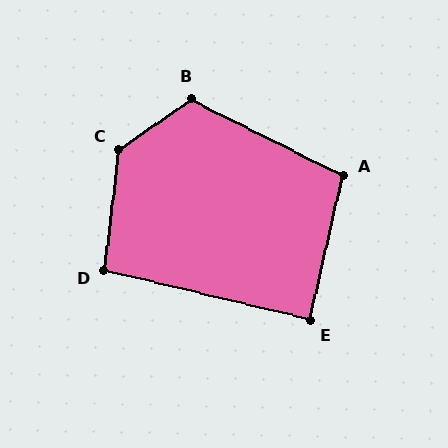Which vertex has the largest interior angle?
C, at approximately 132 degrees.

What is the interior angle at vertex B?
Approximately 119 degrees (obtuse).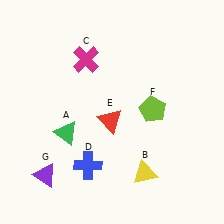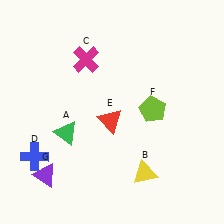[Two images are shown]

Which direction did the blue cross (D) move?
The blue cross (D) moved left.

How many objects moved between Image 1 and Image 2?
1 object moved between the two images.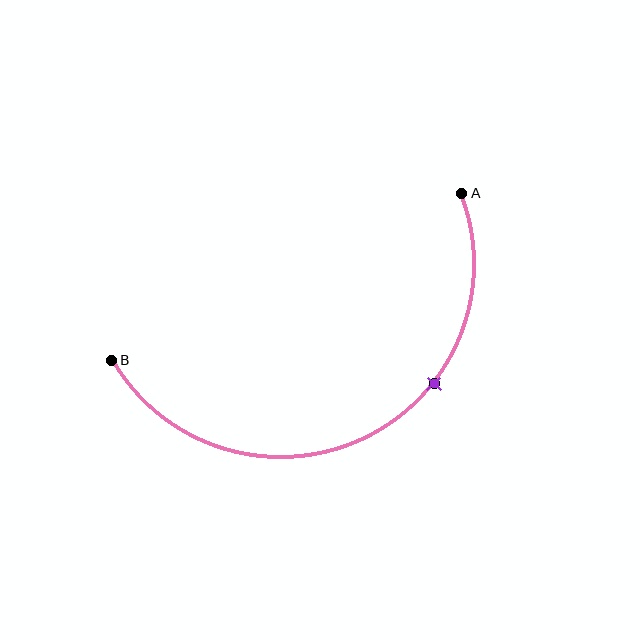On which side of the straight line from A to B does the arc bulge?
The arc bulges below the straight line connecting A and B.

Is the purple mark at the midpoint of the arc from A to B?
No. The purple mark lies on the arc but is closer to endpoint A. The arc midpoint would be at the point on the curve equidistant along the arc from both A and B.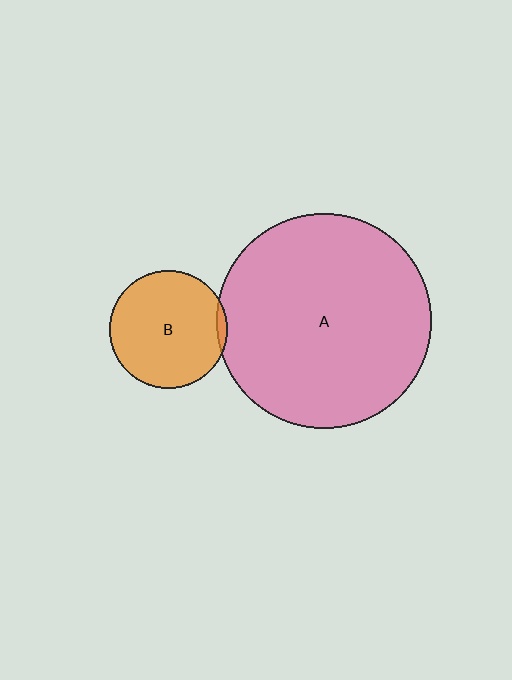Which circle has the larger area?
Circle A (pink).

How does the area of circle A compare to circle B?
Approximately 3.4 times.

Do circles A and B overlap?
Yes.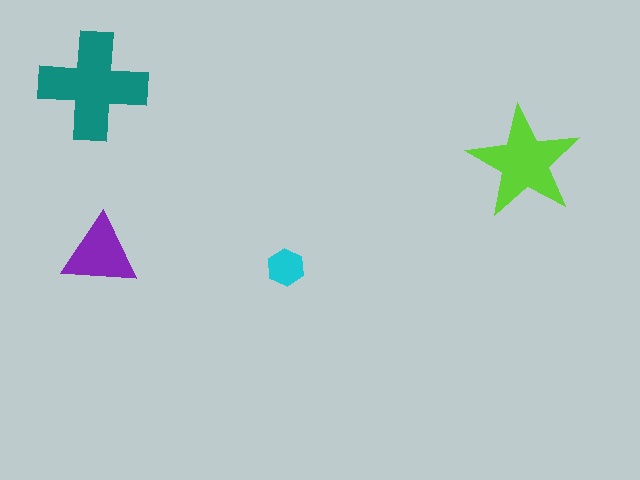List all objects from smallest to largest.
The cyan hexagon, the purple triangle, the lime star, the teal cross.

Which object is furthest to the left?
The teal cross is leftmost.